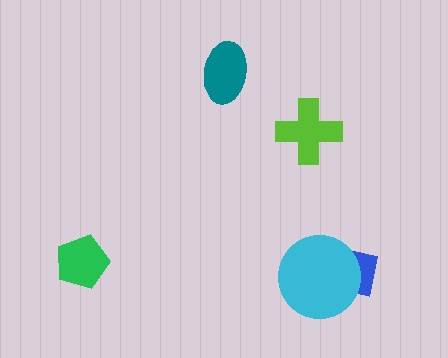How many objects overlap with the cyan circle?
1 object overlaps with the cyan circle.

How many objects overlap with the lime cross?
0 objects overlap with the lime cross.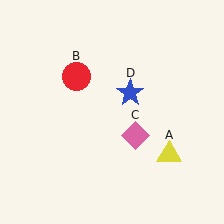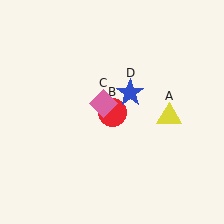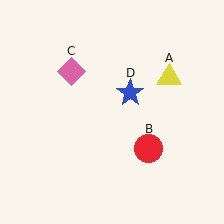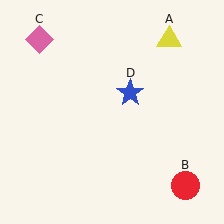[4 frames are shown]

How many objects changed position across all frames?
3 objects changed position: yellow triangle (object A), red circle (object B), pink diamond (object C).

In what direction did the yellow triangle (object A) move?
The yellow triangle (object A) moved up.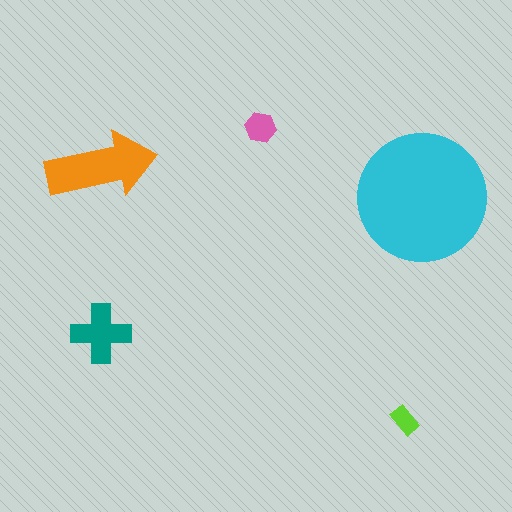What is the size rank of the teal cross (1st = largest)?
3rd.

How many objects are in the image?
There are 5 objects in the image.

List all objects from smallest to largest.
The lime rectangle, the pink hexagon, the teal cross, the orange arrow, the cyan circle.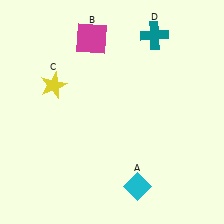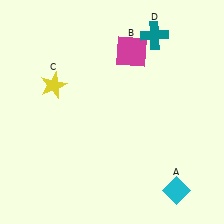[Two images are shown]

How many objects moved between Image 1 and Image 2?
2 objects moved between the two images.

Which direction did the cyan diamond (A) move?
The cyan diamond (A) moved right.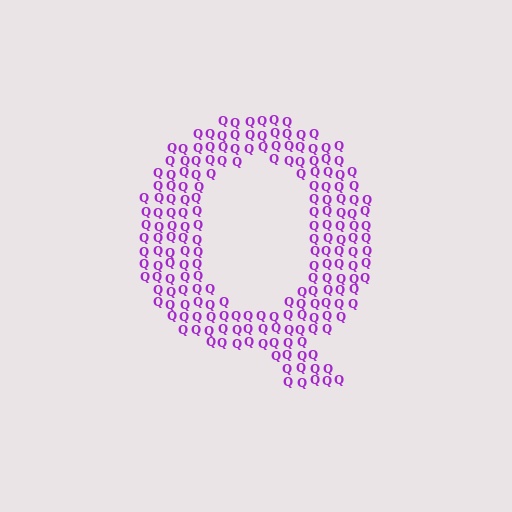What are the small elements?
The small elements are letter Q's.